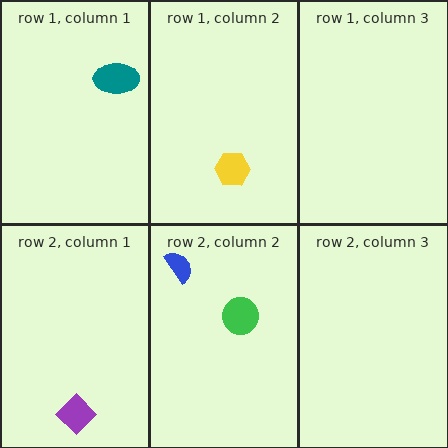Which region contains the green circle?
The row 2, column 2 region.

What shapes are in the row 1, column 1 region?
The teal ellipse.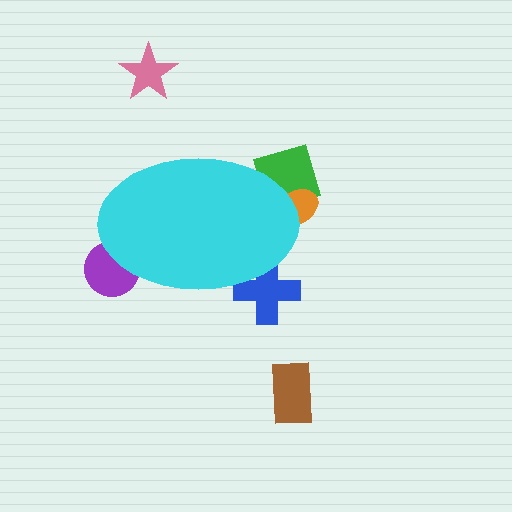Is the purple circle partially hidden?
Yes, the purple circle is partially hidden behind the cyan ellipse.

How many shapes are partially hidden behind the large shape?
4 shapes are partially hidden.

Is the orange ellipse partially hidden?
Yes, the orange ellipse is partially hidden behind the cyan ellipse.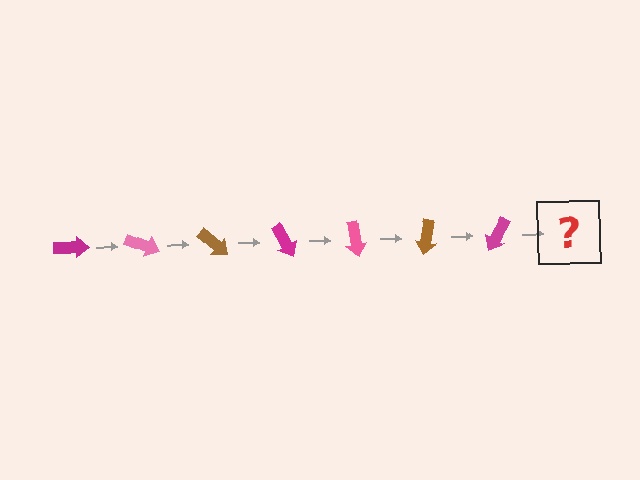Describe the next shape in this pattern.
It should be a pink arrow, rotated 140 degrees from the start.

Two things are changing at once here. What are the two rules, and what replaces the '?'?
The two rules are that it rotates 20 degrees each step and the color cycles through magenta, pink, and brown. The '?' should be a pink arrow, rotated 140 degrees from the start.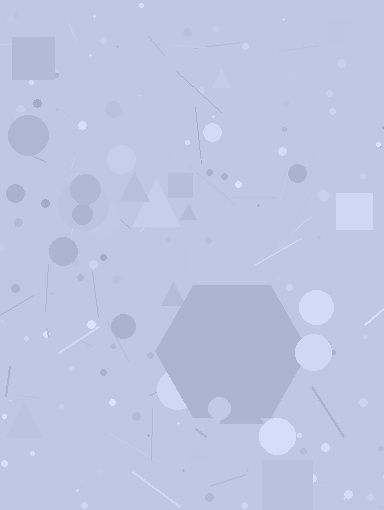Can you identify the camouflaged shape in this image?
The camouflaged shape is a hexagon.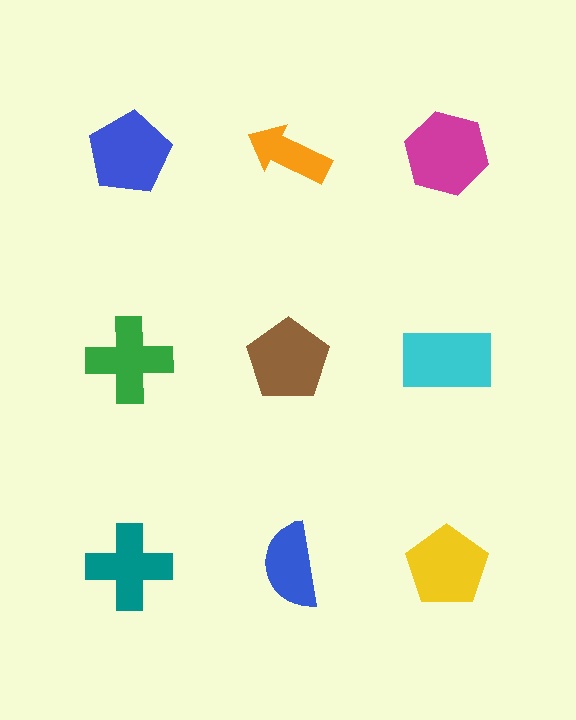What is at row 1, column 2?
An orange arrow.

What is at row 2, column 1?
A green cross.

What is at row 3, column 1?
A teal cross.